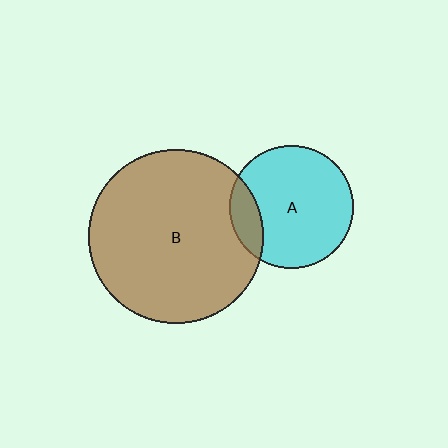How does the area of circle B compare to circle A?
Approximately 2.0 times.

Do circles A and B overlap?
Yes.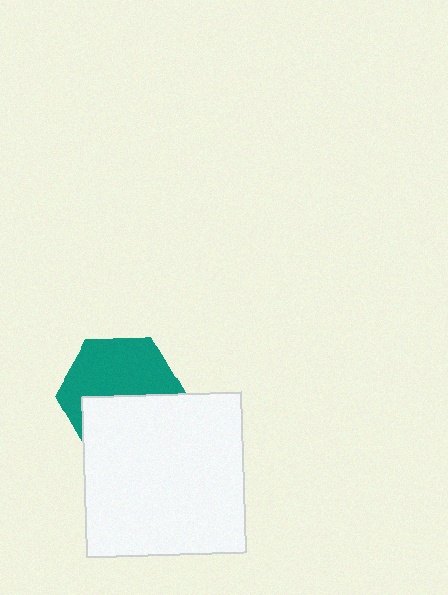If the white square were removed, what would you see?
You would see the complete teal hexagon.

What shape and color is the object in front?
The object in front is a white square.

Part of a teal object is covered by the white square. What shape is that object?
It is a hexagon.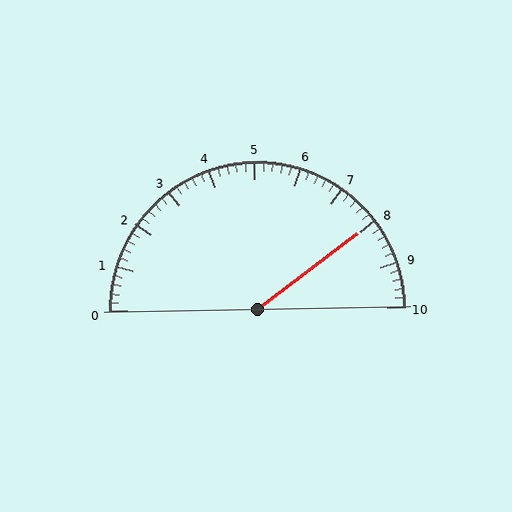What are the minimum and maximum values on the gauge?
The gauge ranges from 0 to 10.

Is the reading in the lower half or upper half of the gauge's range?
The reading is in the upper half of the range (0 to 10).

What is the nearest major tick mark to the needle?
The nearest major tick mark is 8.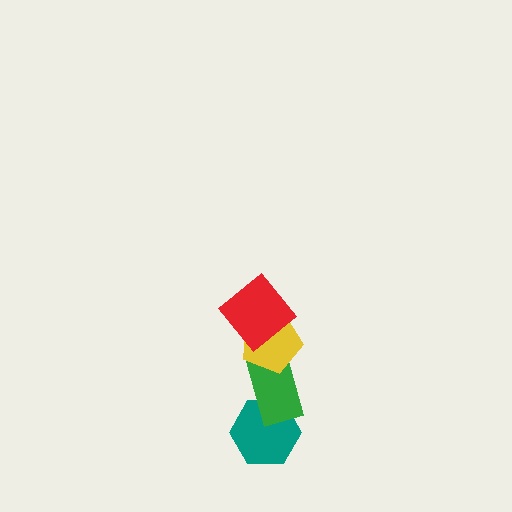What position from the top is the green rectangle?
The green rectangle is 3rd from the top.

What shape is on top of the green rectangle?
The yellow pentagon is on top of the green rectangle.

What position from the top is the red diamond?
The red diamond is 1st from the top.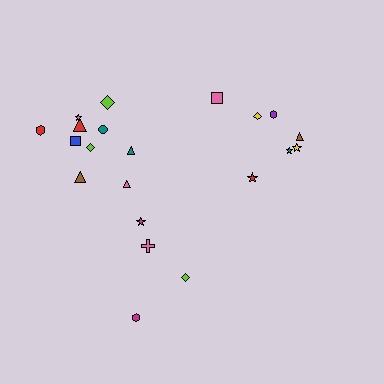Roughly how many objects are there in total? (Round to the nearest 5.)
Roughly 20 objects in total.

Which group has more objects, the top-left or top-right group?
The top-left group.